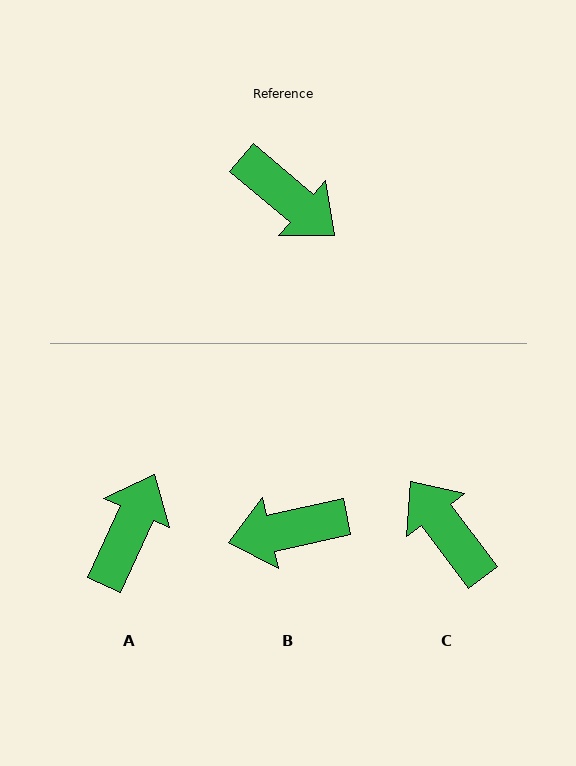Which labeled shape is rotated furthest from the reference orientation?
C, about 167 degrees away.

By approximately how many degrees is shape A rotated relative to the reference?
Approximately 106 degrees counter-clockwise.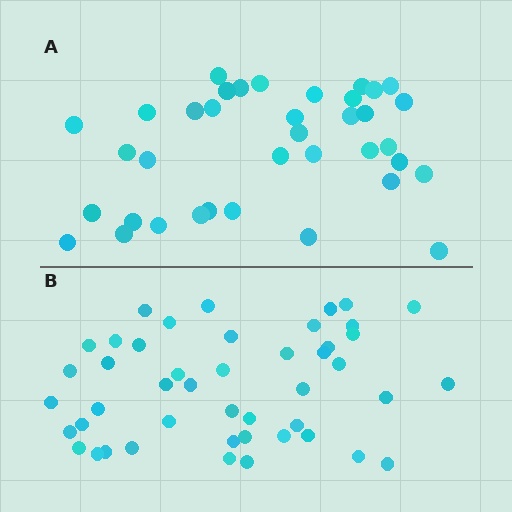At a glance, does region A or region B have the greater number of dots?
Region B (the bottom region) has more dots.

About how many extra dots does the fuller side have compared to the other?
Region B has roughly 8 or so more dots than region A.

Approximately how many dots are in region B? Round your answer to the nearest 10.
About 50 dots. (The exact count is 46, which rounds to 50.)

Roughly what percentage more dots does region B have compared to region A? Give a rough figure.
About 25% more.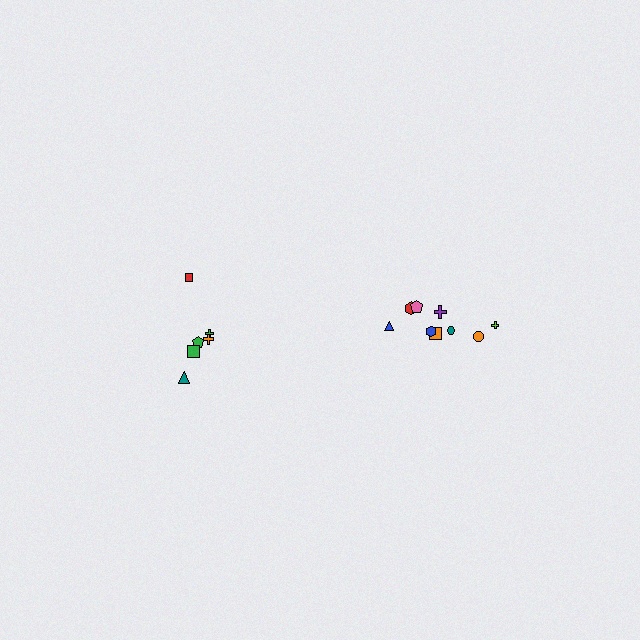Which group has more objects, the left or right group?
The right group.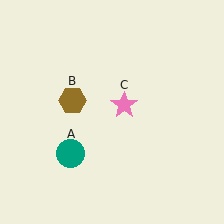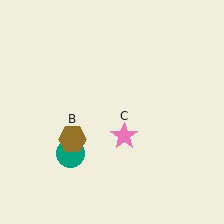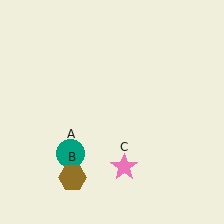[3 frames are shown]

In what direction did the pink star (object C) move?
The pink star (object C) moved down.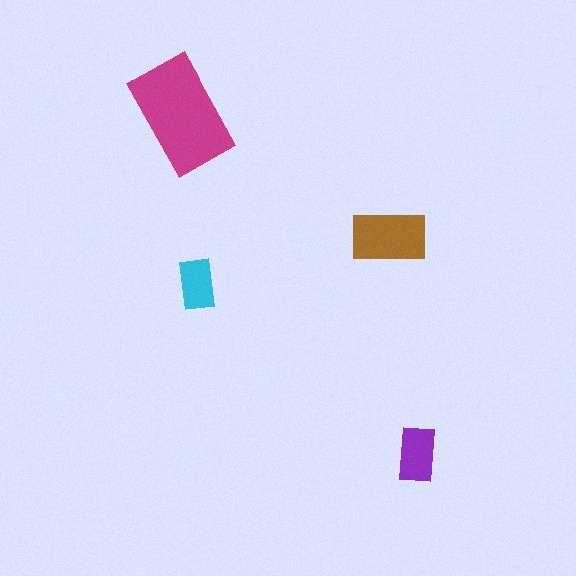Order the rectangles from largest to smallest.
the magenta one, the brown one, the purple one, the cyan one.